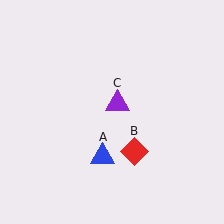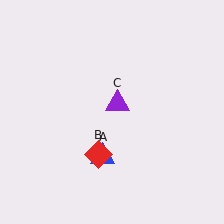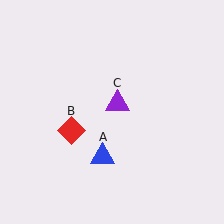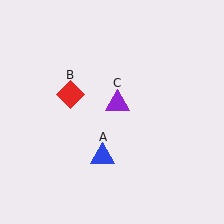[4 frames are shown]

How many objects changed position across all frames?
1 object changed position: red diamond (object B).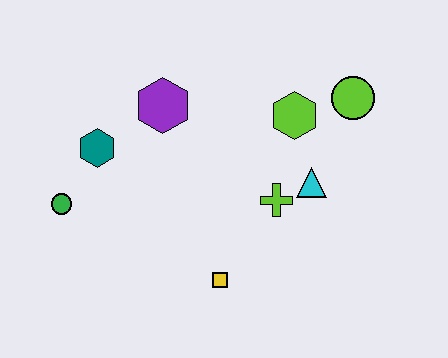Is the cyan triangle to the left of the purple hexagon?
No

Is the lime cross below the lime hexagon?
Yes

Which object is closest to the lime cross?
The cyan triangle is closest to the lime cross.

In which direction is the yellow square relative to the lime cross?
The yellow square is below the lime cross.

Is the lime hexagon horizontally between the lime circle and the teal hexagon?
Yes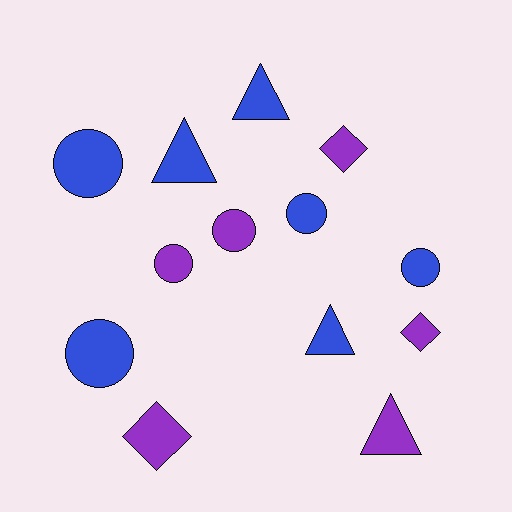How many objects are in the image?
There are 13 objects.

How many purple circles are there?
There are 2 purple circles.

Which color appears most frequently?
Blue, with 7 objects.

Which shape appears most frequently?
Circle, with 6 objects.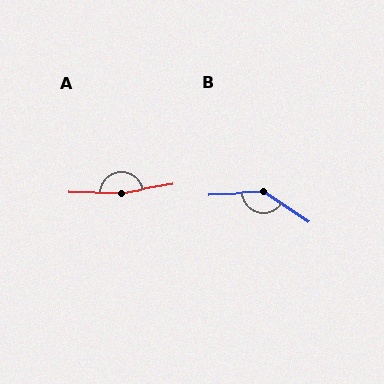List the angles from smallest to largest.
B (144°), A (169°).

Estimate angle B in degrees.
Approximately 144 degrees.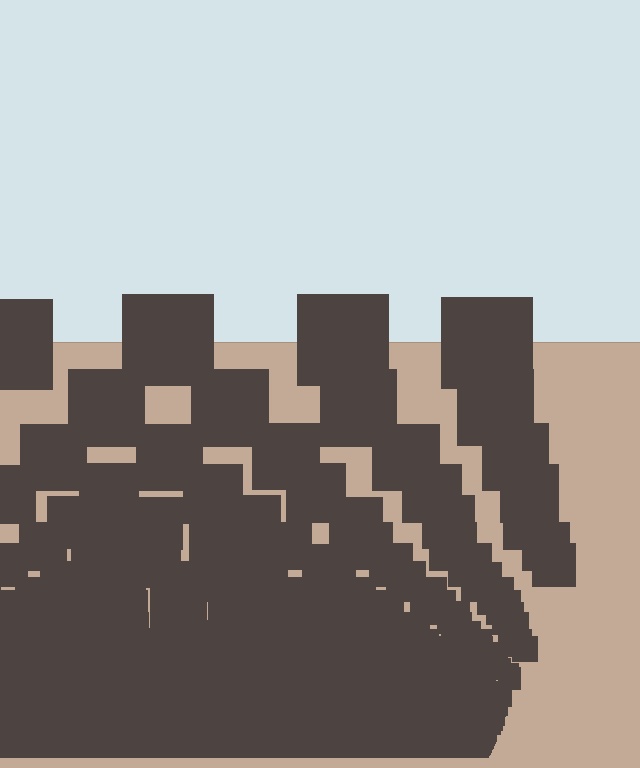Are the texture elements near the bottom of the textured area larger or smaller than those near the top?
Smaller. The gradient is inverted — elements near the bottom are smaller and denser.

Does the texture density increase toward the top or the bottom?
Density increases toward the bottom.